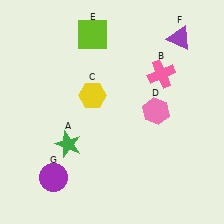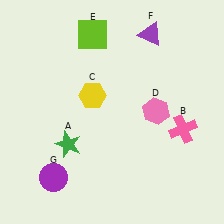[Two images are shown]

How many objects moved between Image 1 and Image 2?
2 objects moved between the two images.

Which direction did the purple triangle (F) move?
The purple triangle (F) moved left.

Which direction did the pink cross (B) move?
The pink cross (B) moved down.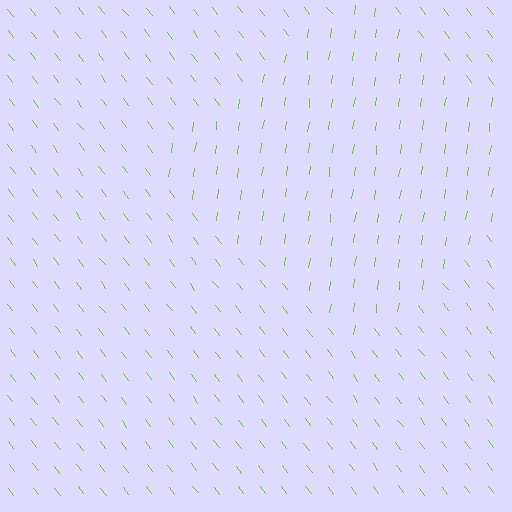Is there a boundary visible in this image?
Yes, there is a texture boundary formed by a change in line orientation.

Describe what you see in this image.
The image is filled with small lime line segments. A diamond region in the image has lines oriented differently from the surrounding lines, creating a visible texture boundary.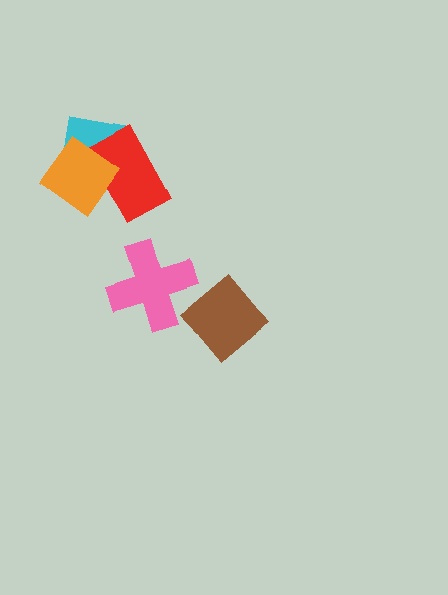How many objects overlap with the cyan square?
2 objects overlap with the cyan square.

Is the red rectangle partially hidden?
Yes, it is partially covered by another shape.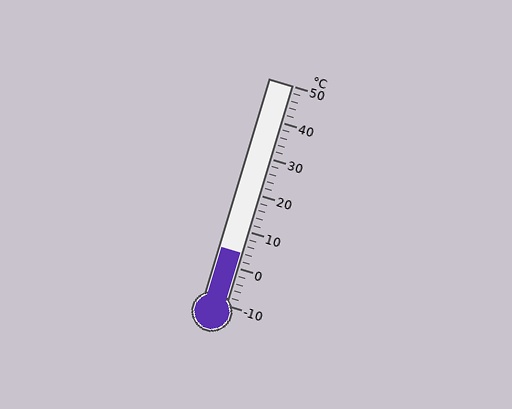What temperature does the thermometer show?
The thermometer shows approximately 4°C.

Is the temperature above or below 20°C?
The temperature is below 20°C.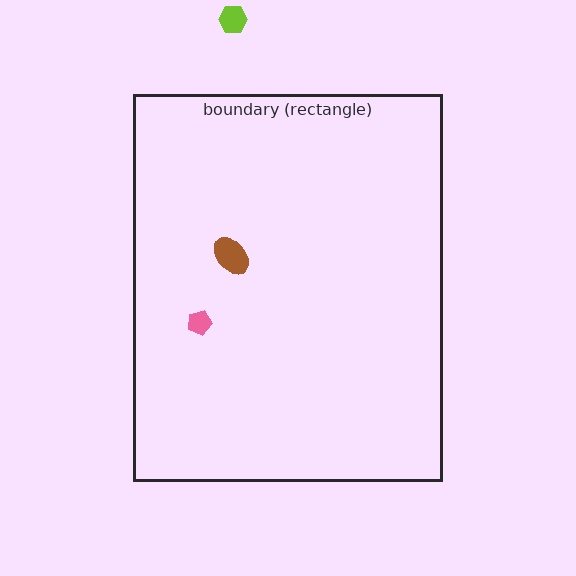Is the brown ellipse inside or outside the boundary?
Inside.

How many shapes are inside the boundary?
2 inside, 1 outside.